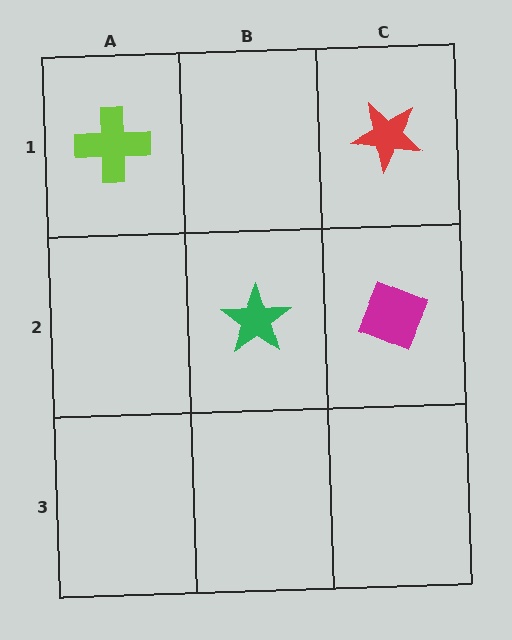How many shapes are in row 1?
2 shapes.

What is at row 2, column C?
A magenta diamond.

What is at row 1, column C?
A red star.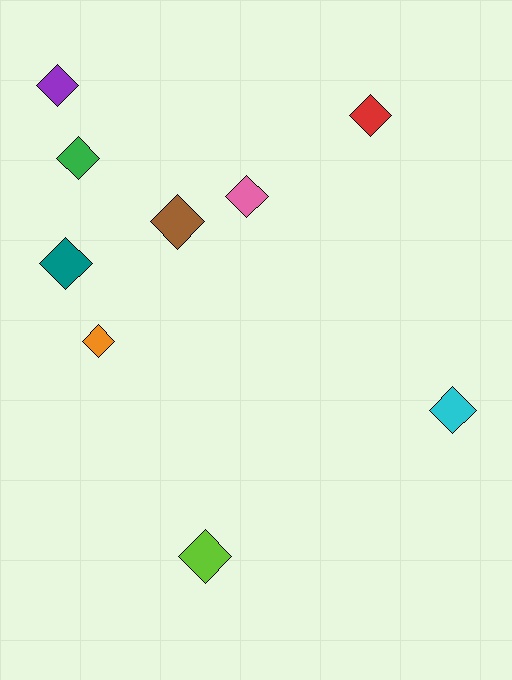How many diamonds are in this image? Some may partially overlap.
There are 9 diamonds.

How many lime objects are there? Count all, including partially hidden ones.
There is 1 lime object.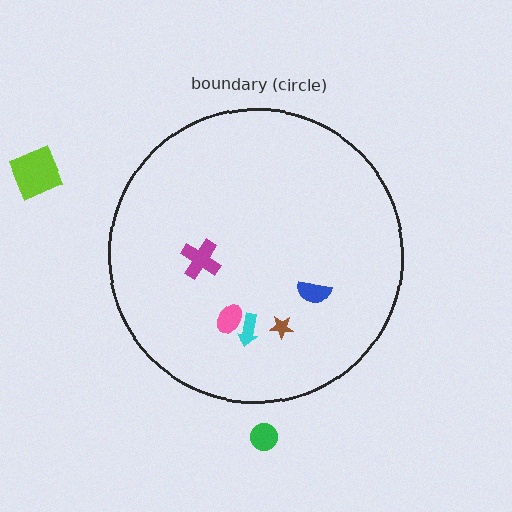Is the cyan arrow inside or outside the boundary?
Inside.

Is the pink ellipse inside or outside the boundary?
Inside.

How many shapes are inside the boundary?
5 inside, 2 outside.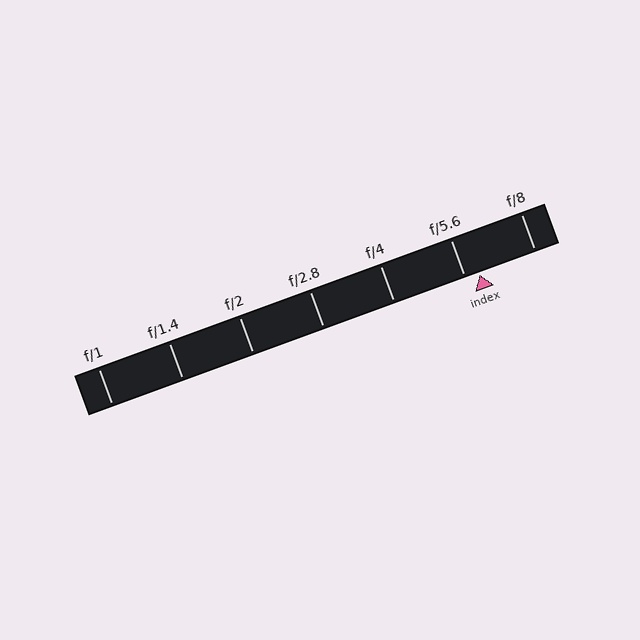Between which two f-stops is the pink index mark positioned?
The index mark is between f/5.6 and f/8.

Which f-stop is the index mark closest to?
The index mark is closest to f/5.6.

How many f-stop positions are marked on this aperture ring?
There are 7 f-stop positions marked.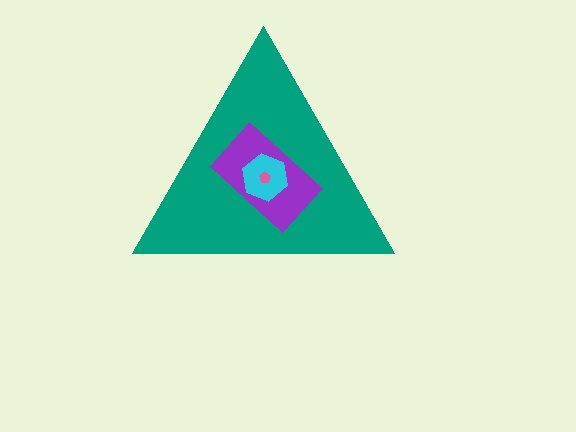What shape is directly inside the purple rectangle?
The cyan hexagon.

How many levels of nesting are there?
4.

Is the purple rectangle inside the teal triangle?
Yes.